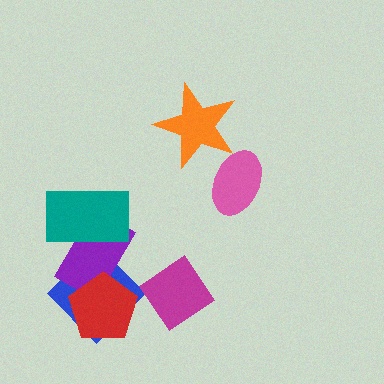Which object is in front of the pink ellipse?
The orange star is in front of the pink ellipse.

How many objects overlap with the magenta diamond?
0 objects overlap with the magenta diamond.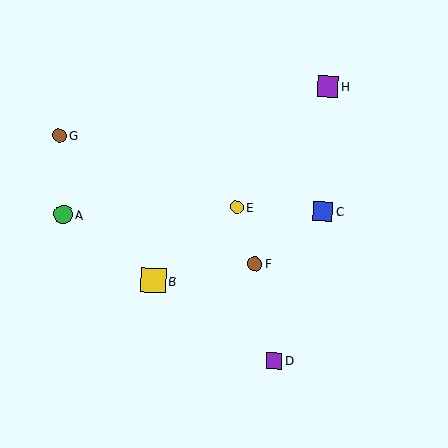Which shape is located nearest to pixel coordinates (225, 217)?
The yellow circle (labeled E) at (236, 207) is nearest to that location.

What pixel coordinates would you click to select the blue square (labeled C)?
Click at (323, 212) to select the blue square C.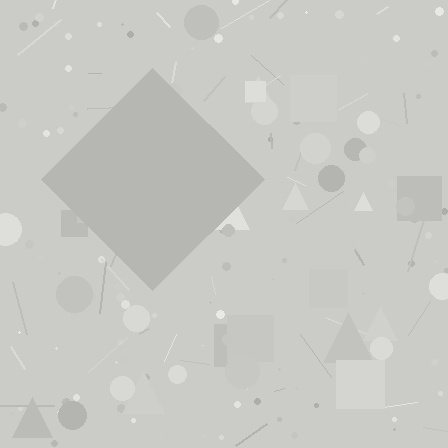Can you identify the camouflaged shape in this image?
The camouflaged shape is a diamond.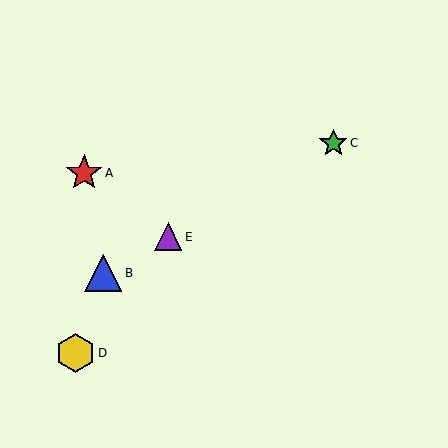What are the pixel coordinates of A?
Object A is at (84, 173).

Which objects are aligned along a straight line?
Objects B, C, E are aligned along a straight line.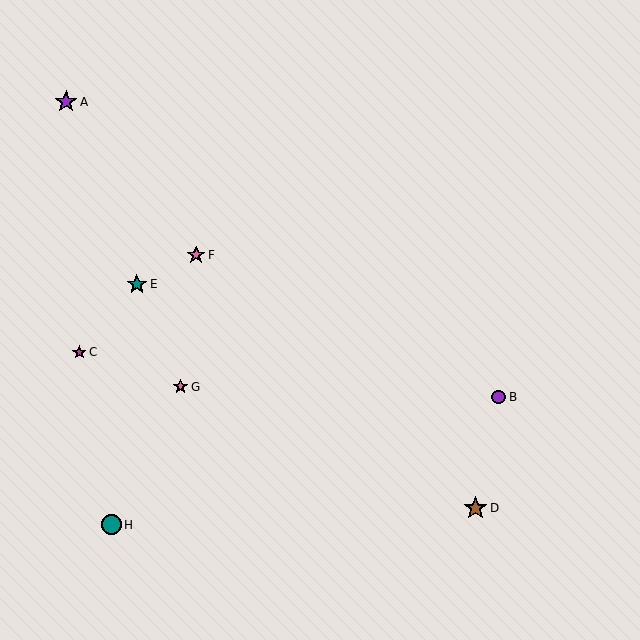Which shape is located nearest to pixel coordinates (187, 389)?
The pink star (labeled G) at (180, 387) is nearest to that location.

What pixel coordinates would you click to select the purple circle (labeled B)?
Click at (499, 397) to select the purple circle B.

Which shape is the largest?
The brown star (labeled D) is the largest.